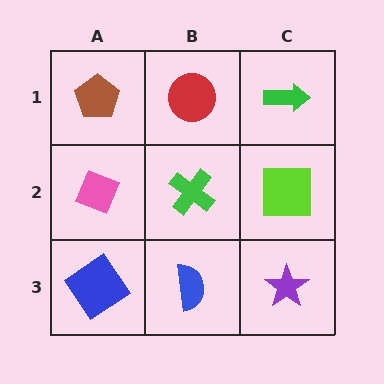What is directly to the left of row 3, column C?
A blue semicircle.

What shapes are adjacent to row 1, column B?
A green cross (row 2, column B), a brown pentagon (row 1, column A), a green arrow (row 1, column C).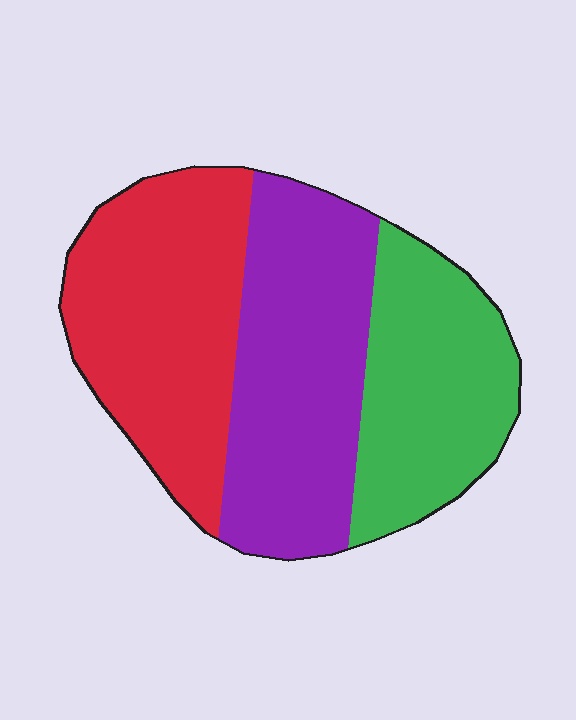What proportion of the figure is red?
Red covers around 35% of the figure.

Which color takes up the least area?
Green, at roughly 30%.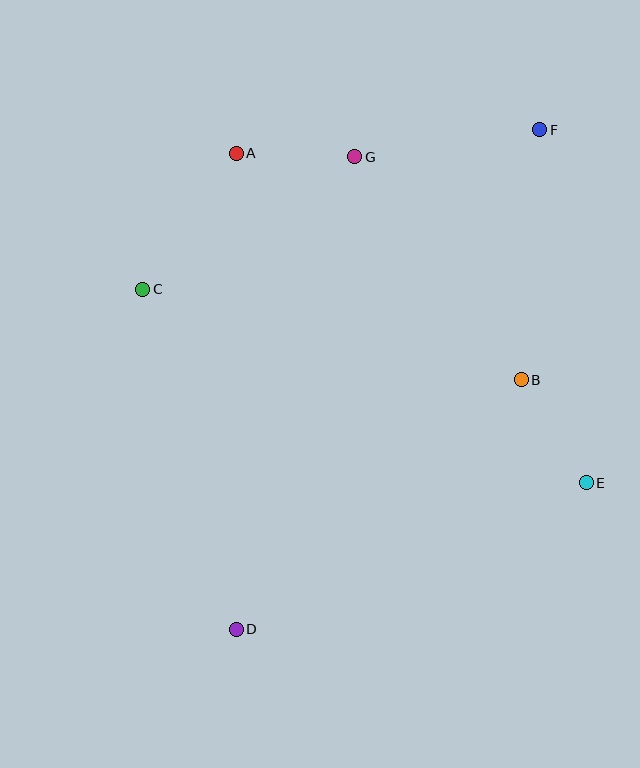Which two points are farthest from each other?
Points D and F are farthest from each other.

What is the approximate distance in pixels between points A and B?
The distance between A and B is approximately 364 pixels.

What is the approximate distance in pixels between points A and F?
The distance between A and F is approximately 304 pixels.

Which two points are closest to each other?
Points A and G are closest to each other.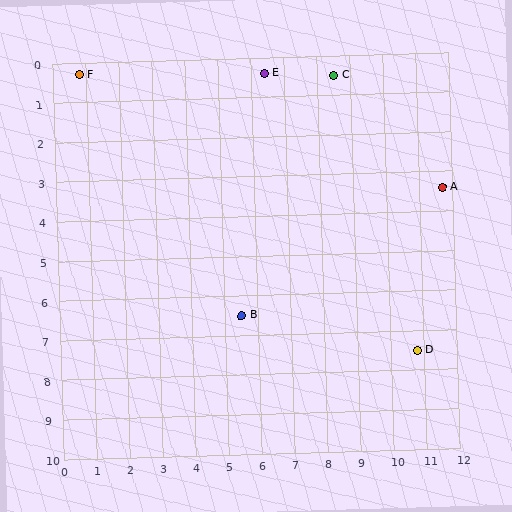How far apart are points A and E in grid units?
Points A and E are about 6.1 grid units apart.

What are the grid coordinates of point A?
Point A is at approximately (11.7, 3.4).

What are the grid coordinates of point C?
Point C is at approximately (8.5, 0.5).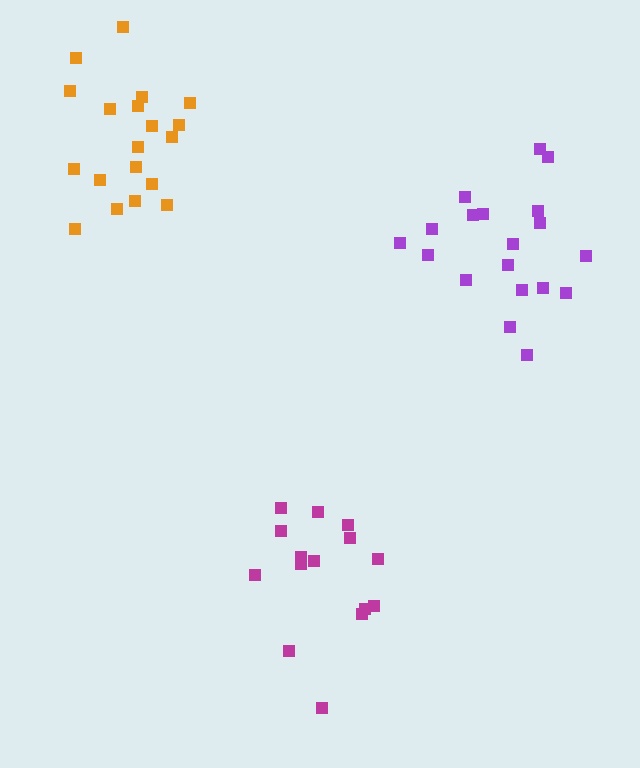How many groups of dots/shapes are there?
There are 3 groups.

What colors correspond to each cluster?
The clusters are colored: purple, orange, magenta.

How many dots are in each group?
Group 1: 19 dots, Group 2: 19 dots, Group 3: 16 dots (54 total).